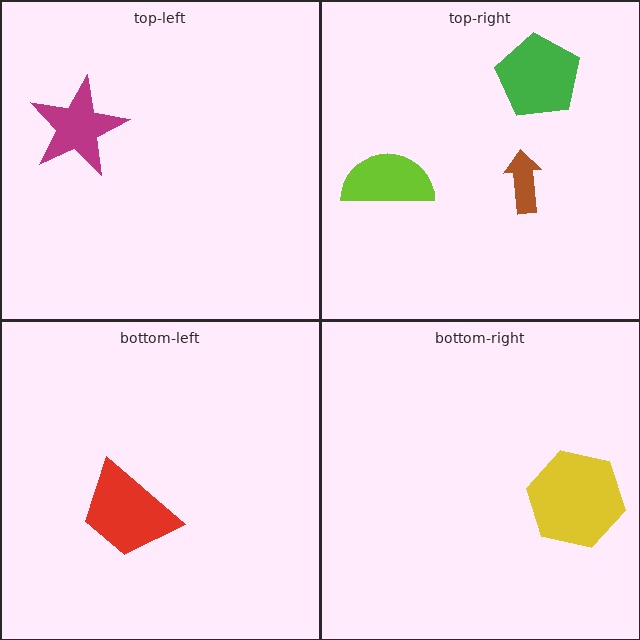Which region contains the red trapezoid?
The bottom-left region.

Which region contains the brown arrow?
The top-right region.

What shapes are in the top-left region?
The magenta star.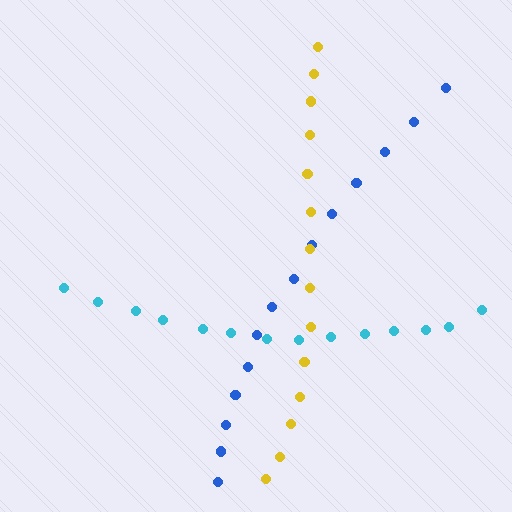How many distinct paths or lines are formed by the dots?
There are 3 distinct paths.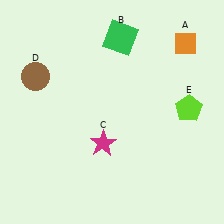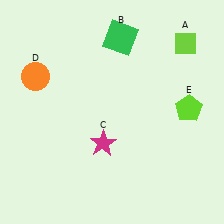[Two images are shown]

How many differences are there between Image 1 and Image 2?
There are 2 differences between the two images.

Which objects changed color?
A changed from orange to lime. D changed from brown to orange.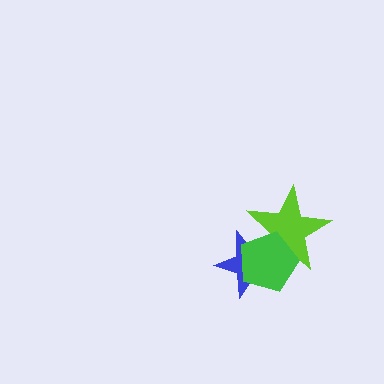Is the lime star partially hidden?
Yes, it is partially covered by another shape.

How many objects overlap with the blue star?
2 objects overlap with the blue star.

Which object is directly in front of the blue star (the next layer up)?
The lime star is directly in front of the blue star.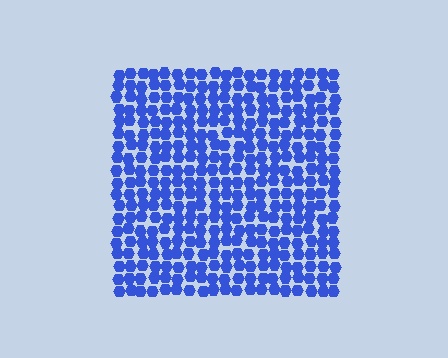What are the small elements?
The small elements are hexagons.